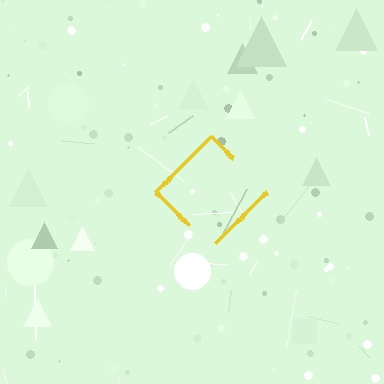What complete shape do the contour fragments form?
The contour fragments form a diamond.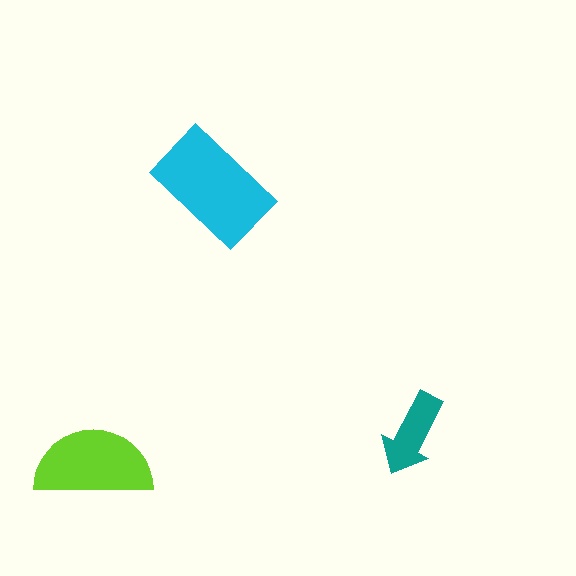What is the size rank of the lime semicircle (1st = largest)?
2nd.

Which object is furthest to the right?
The teal arrow is rightmost.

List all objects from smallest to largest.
The teal arrow, the lime semicircle, the cyan rectangle.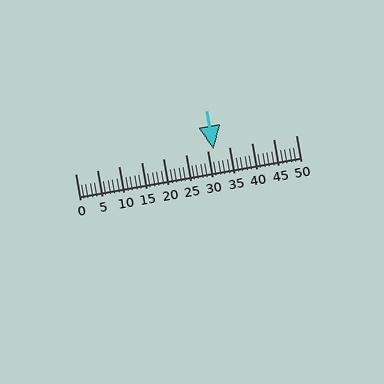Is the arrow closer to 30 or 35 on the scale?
The arrow is closer to 30.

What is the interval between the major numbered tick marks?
The major tick marks are spaced 5 units apart.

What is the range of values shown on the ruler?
The ruler shows values from 0 to 50.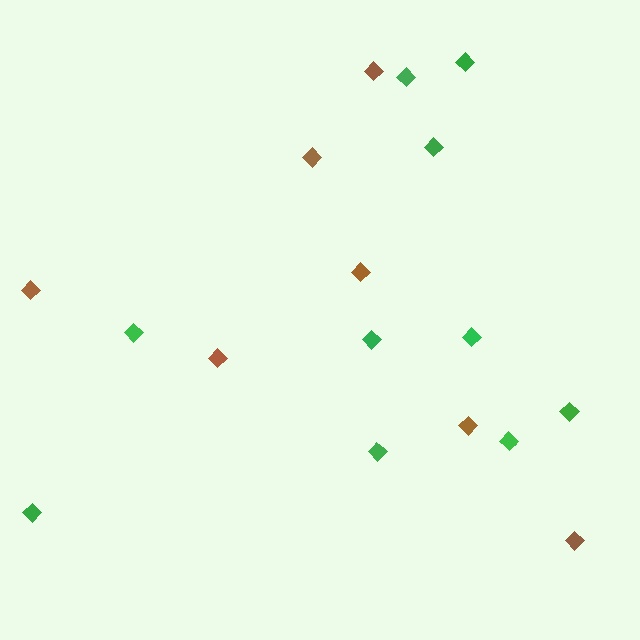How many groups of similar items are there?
There are 2 groups: one group of green diamonds (10) and one group of brown diamonds (7).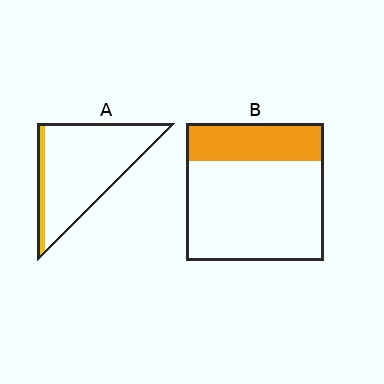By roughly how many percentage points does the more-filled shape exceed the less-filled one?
By roughly 15 percentage points (B over A).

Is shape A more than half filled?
No.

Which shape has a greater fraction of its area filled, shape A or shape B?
Shape B.